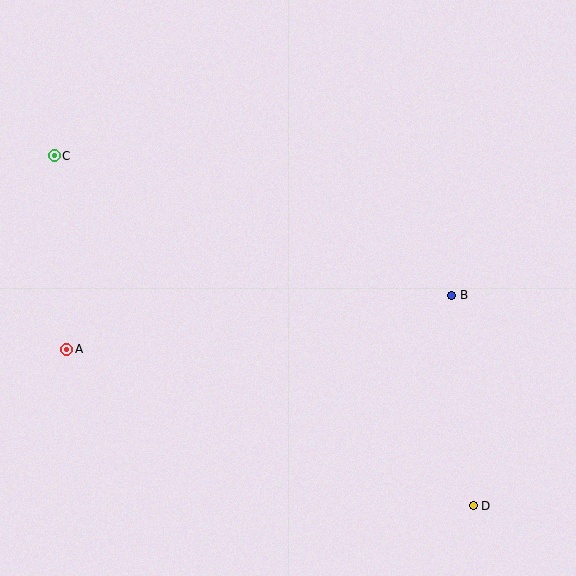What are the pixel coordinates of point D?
Point D is at (473, 506).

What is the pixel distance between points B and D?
The distance between B and D is 212 pixels.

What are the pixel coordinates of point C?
Point C is at (54, 156).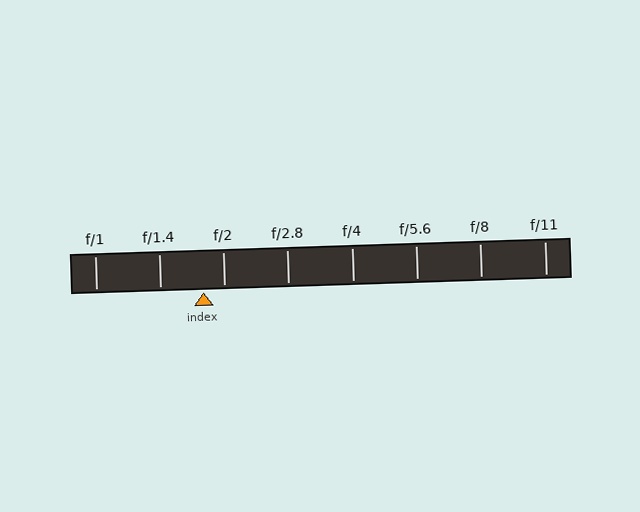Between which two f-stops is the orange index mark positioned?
The index mark is between f/1.4 and f/2.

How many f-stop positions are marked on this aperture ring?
There are 8 f-stop positions marked.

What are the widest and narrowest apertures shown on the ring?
The widest aperture shown is f/1 and the narrowest is f/11.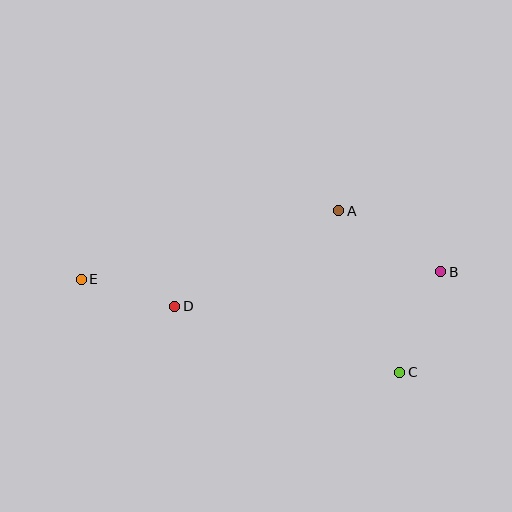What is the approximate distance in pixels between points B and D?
The distance between B and D is approximately 268 pixels.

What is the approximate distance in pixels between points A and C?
The distance between A and C is approximately 172 pixels.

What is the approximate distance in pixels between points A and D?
The distance between A and D is approximately 189 pixels.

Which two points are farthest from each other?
Points B and E are farthest from each other.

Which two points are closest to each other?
Points D and E are closest to each other.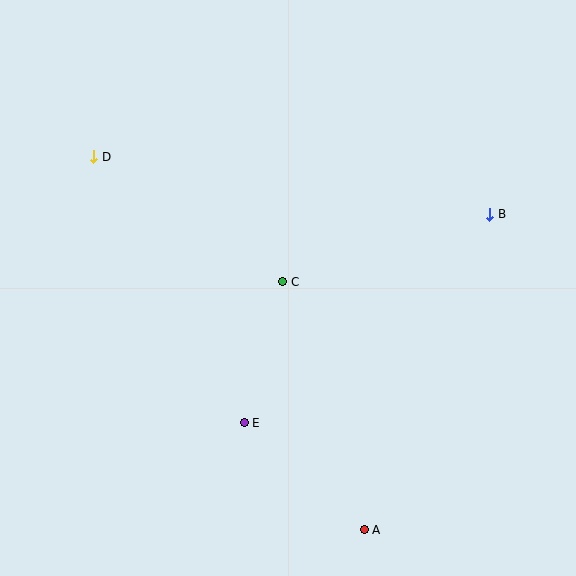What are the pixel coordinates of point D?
Point D is at (94, 157).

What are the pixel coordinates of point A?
Point A is at (364, 530).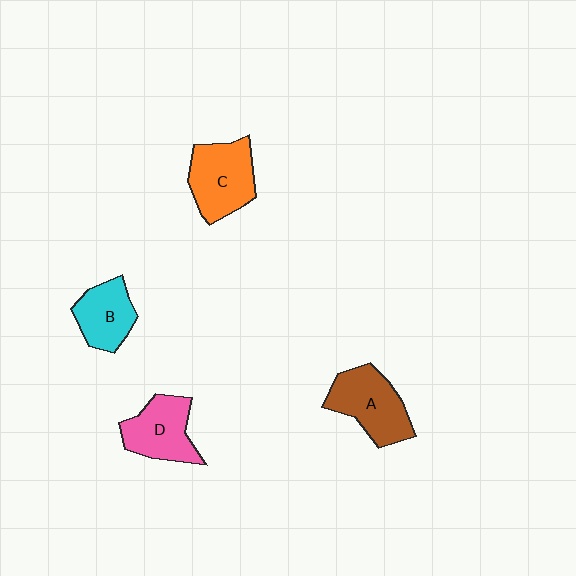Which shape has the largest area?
Shape C (orange).